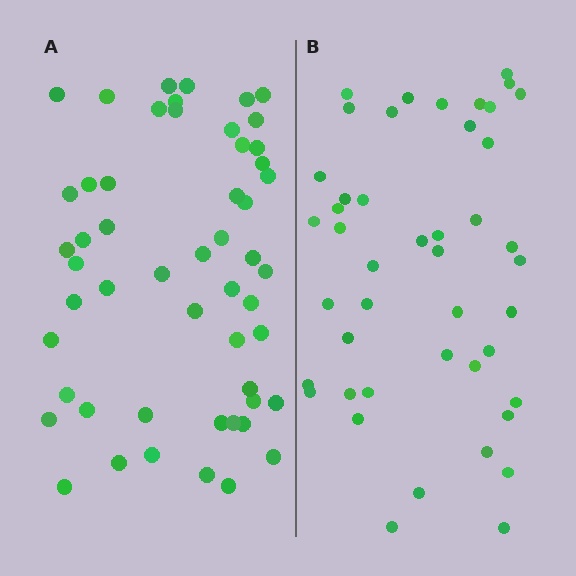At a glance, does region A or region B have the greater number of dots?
Region A (the left region) has more dots.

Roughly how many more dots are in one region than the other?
Region A has roughly 8 or so more dots than region B.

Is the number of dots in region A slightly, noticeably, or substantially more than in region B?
Region A has only slightly more — the two regions are fairly close. The ratio is roughly 1.2 to 1.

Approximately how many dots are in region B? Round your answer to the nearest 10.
About 40 dots. (The exact count is 45, which rounds to 40.)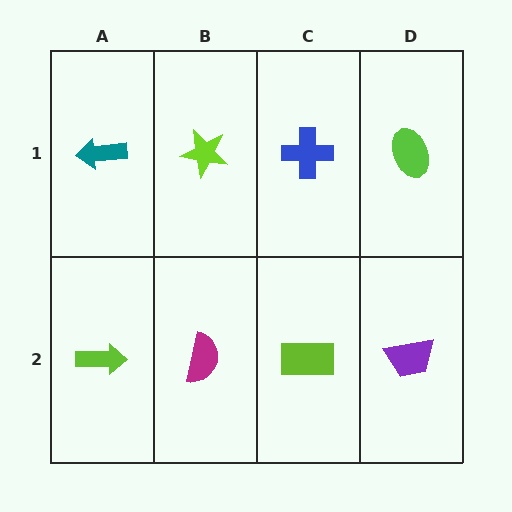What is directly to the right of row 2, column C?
A purple trapezoid.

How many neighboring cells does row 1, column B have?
3.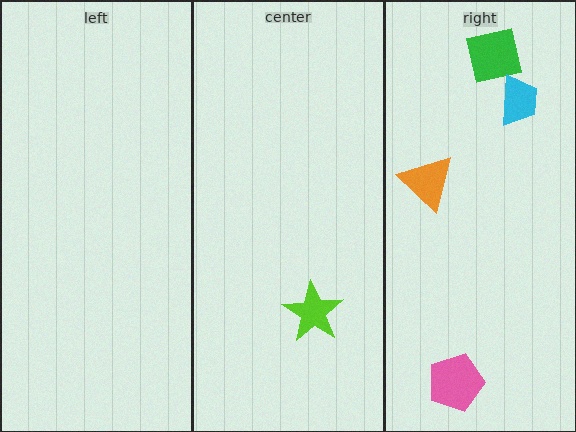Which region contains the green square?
The right region.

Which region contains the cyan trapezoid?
The right region.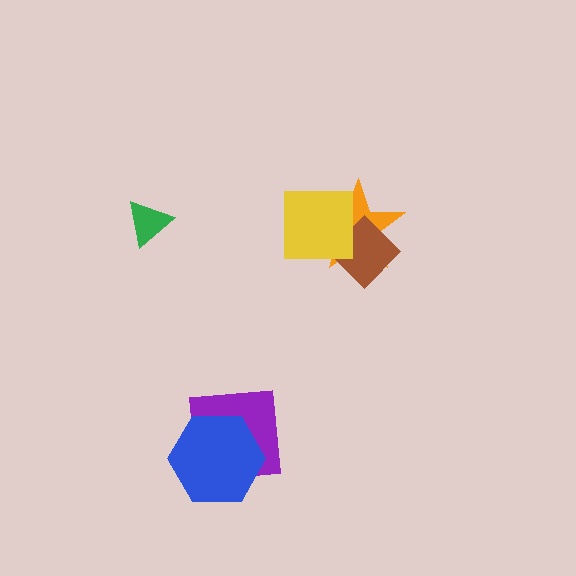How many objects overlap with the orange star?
2 objects overlap with the orange star.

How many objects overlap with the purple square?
1 object overlaps with the purple square.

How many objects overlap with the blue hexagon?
1 object overlaps with the blue hexagon.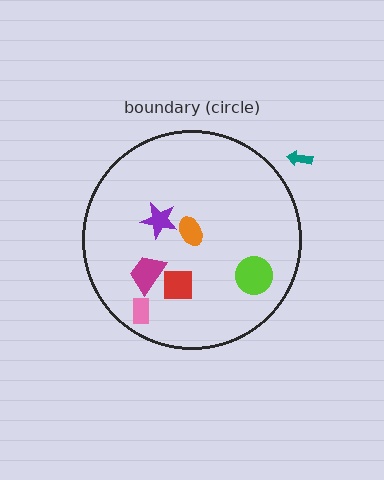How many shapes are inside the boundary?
6 inside, 1 outside.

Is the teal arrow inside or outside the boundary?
Outside.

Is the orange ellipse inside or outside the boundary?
Inside.